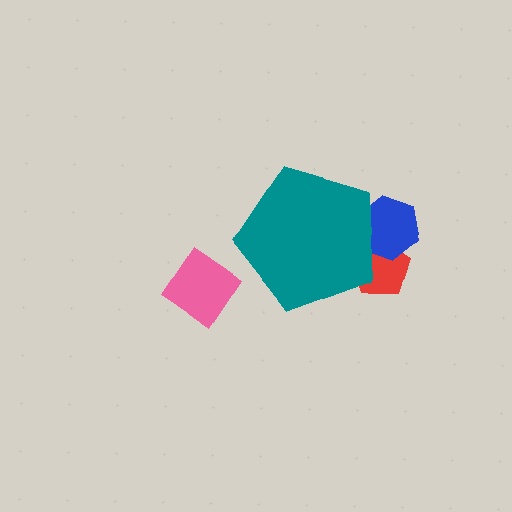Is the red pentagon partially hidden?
Yes, the red pentagon is partially hidden behind the teal pentagon.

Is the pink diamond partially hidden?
No, the pink diamond is fully visible.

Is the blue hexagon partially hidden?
Yes, the blue hexagon is partially hidden behind the teal pentagon.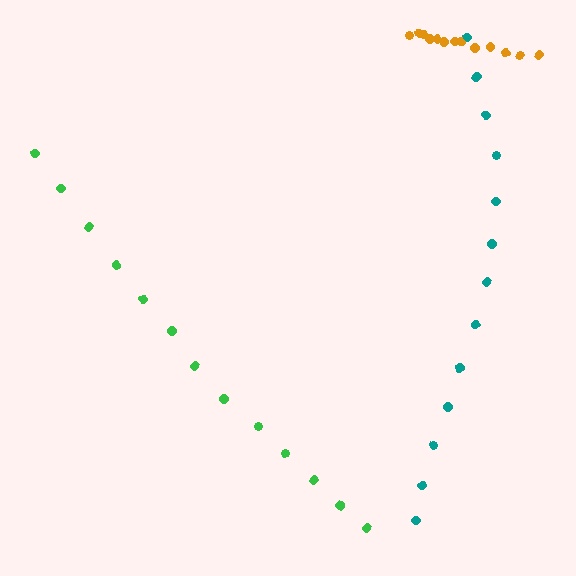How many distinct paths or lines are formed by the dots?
There are 3 distinct paths.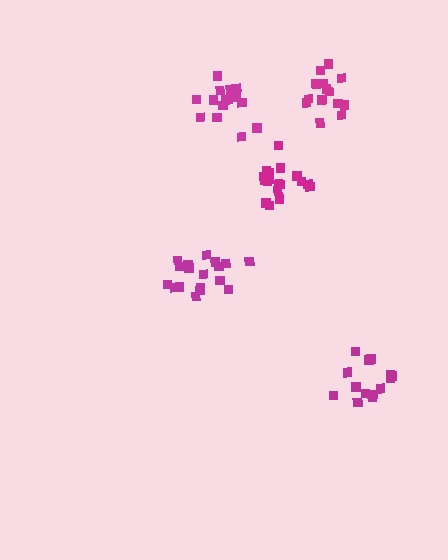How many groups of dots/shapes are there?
There are 5 groups.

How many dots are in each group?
Group 1: 18 dots, Group 2: 14 dots, Group 3: 16 dots, Group 4: 18 dots, Group 5: 15 dots (81 total).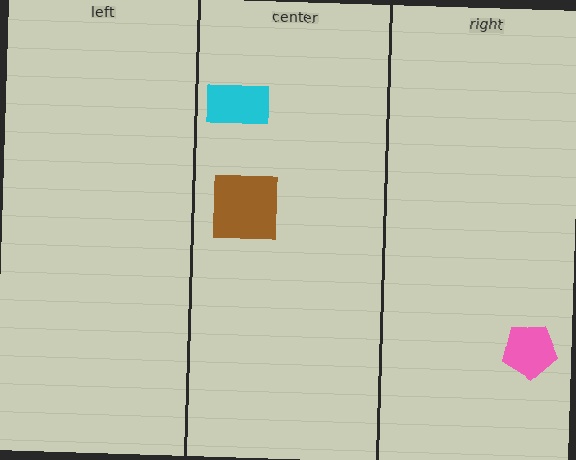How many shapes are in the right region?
1.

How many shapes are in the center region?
2.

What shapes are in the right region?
The pink pentagon.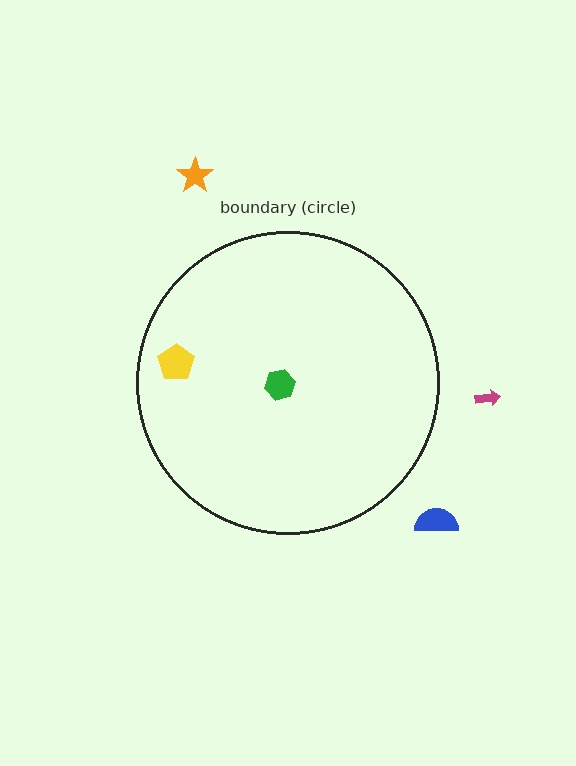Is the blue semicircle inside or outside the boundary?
Outside.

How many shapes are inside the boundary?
2 inside, 3 outside.